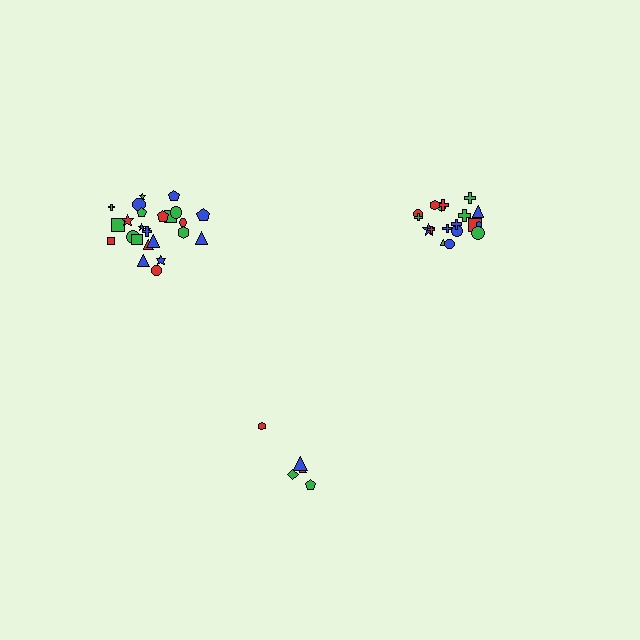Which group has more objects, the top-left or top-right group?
The top-left group.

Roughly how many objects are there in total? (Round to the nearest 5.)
Roughly 50 objects in total.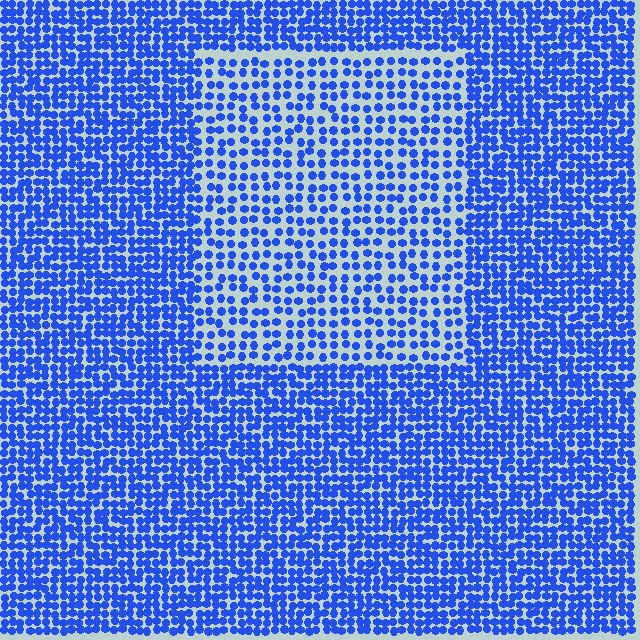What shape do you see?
I see a rectangle.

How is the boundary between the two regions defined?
The boundary is defined by a change in element density (approximately 1.8x ratio). All elements are the same color, size, and shape.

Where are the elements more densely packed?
The elements are more densely packed outside the rectangle boundary.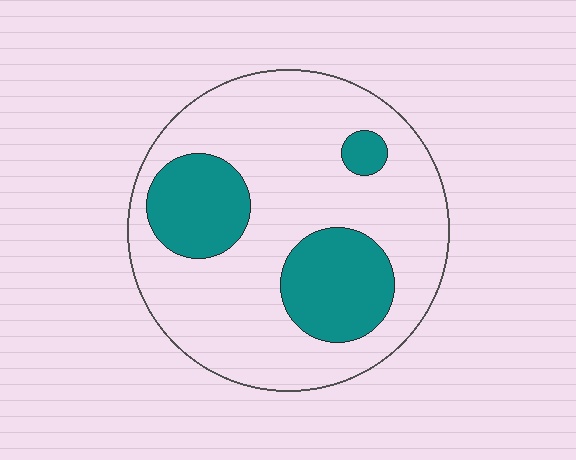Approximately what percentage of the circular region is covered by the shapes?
Approximately 25%.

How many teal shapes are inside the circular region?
3.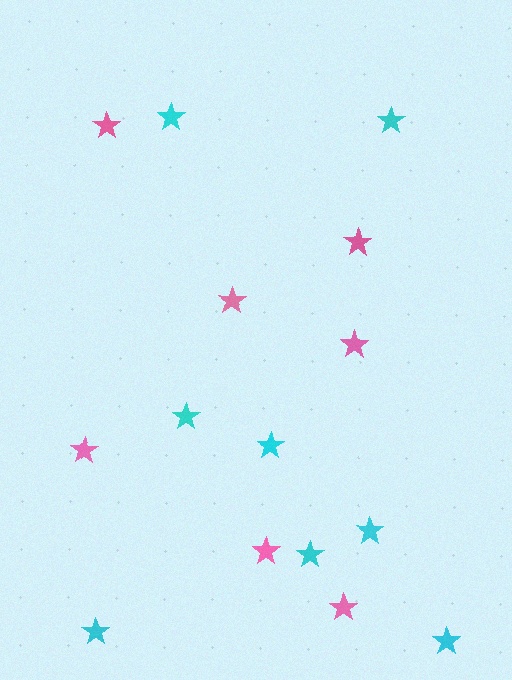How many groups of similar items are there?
There are 2 groups: one group of cyan stars (8) and one group of pink stars (7).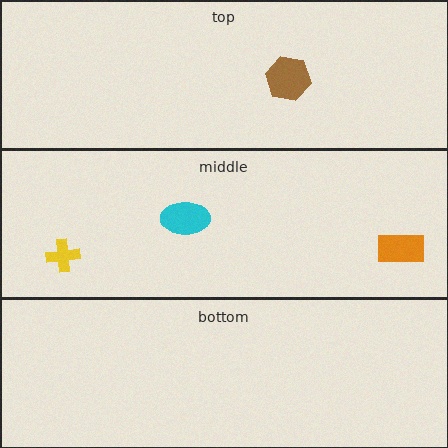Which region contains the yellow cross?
The middle region.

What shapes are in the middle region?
The yellow cross, the orange rectangle, the cyan ellipse.